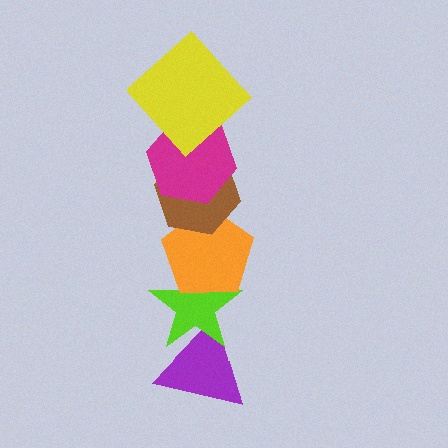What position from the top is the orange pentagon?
The orange pentagon is 4th from the top.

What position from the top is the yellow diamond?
The yellow diamond is 1st from the top.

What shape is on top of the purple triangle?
The lime star is on top of the purple triangle.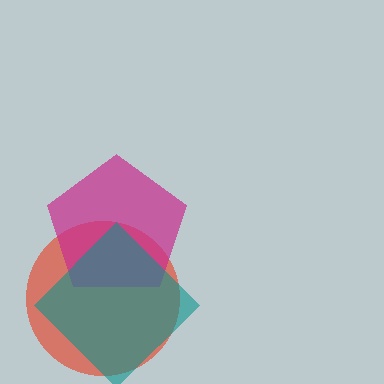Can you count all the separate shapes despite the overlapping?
Yes, there are 3 separate shapes.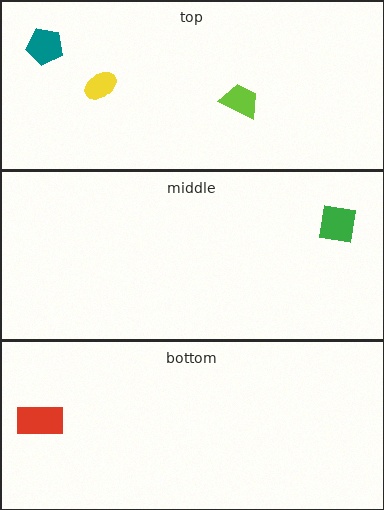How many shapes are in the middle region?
1.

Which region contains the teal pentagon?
The top region.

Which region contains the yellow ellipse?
The top region.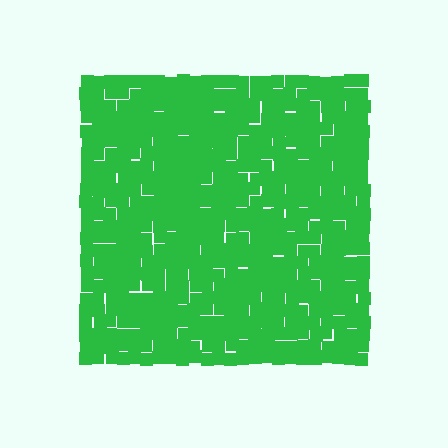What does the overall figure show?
The overall figure shows a square.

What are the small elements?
The small elements are squares.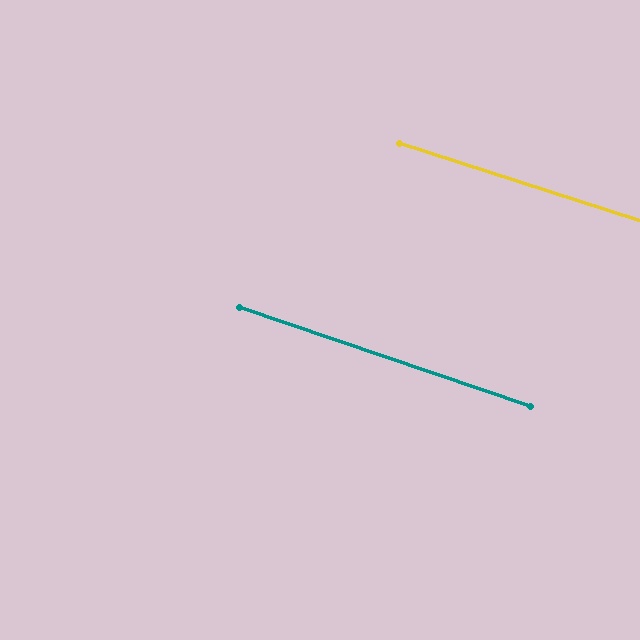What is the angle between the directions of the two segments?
Approximately 1 degree.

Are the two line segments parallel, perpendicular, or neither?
Parallel — their directions differ by only 1.0°.